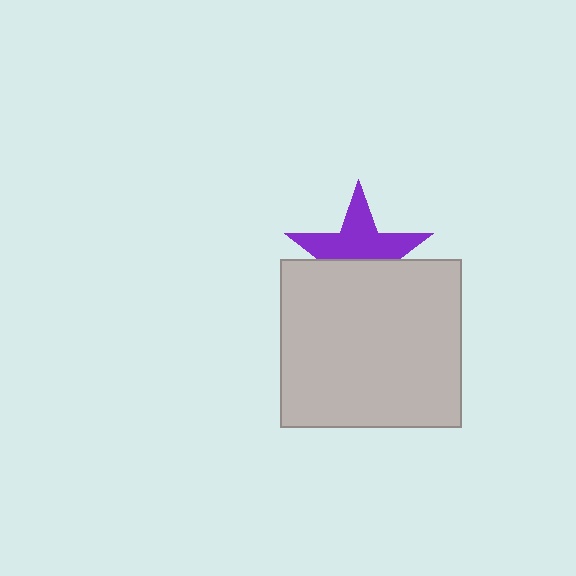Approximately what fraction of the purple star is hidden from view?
Roughly 45% of the purple star is hidden behind the light gray rectangle.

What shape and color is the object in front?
The object in front is a light gray rectangle.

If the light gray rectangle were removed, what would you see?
You would see the complete purple star.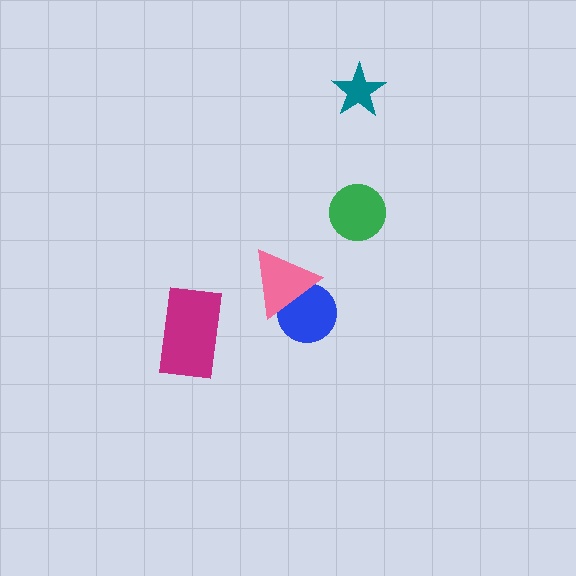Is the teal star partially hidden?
No, no other shape covers it.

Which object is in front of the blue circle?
The pink triangle is in front of the blue circle.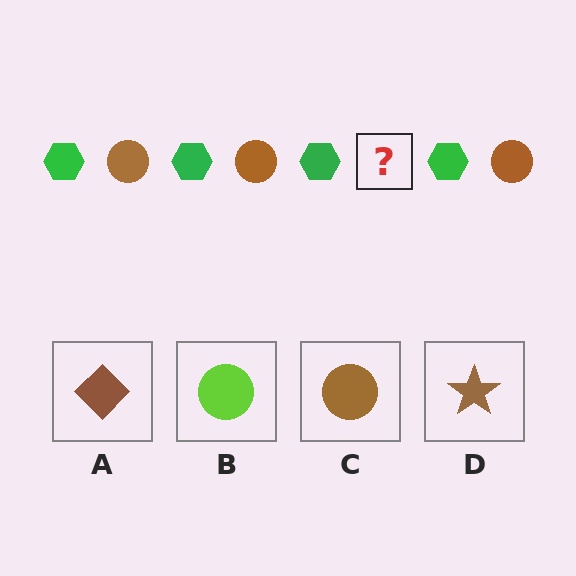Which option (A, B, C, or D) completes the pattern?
C.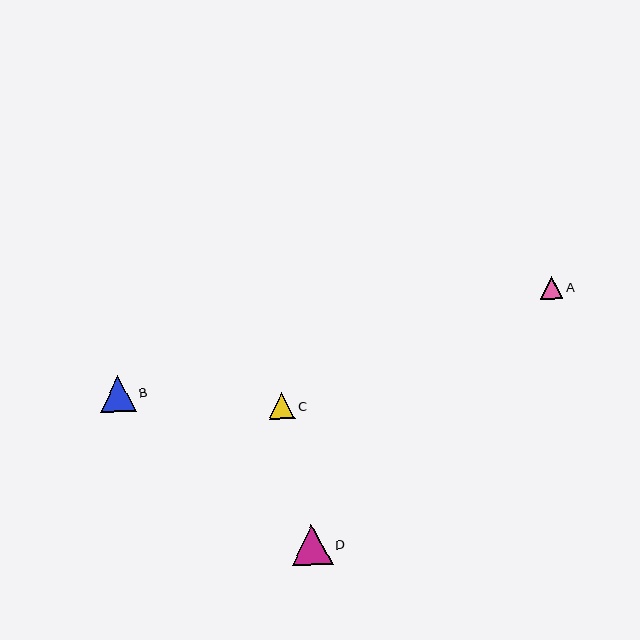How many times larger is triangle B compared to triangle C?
Triangle B is approximately 1.3 times the size of triangle C.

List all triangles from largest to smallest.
From largest to smallest: D, B, C, A.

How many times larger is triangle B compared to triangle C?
Triangle B is approximately 1.3 times the size of triangle C.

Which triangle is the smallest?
Triangle A is the smallest with a size of approximately 23 pixels.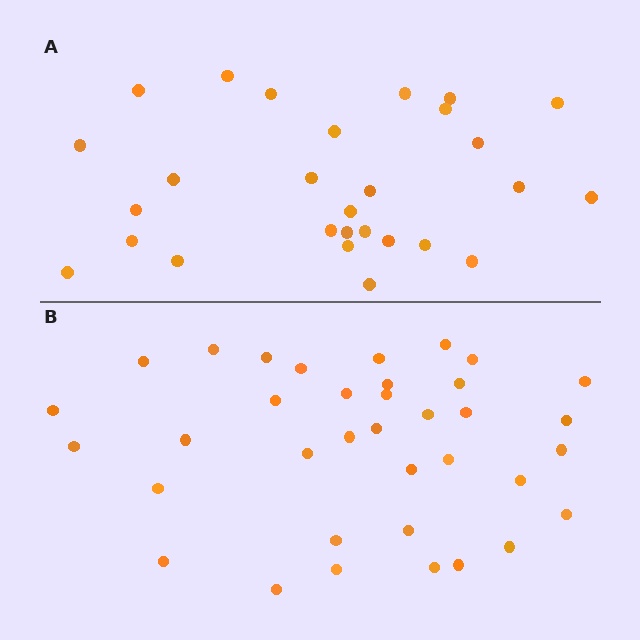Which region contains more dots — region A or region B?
Region B (the bottom region) has more dots.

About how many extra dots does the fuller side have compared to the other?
Region B has roughly 8 or so more dots than region A.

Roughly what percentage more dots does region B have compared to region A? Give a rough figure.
About 30% more.